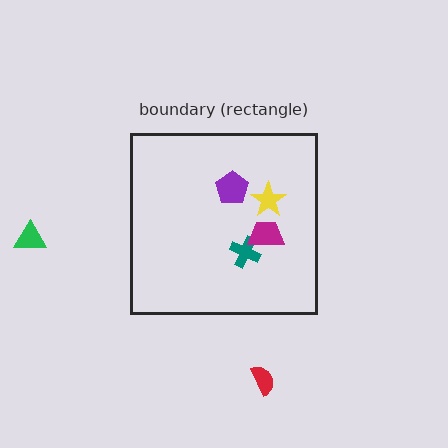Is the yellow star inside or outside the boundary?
Inside.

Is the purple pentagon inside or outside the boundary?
Inside.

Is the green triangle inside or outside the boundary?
Outside.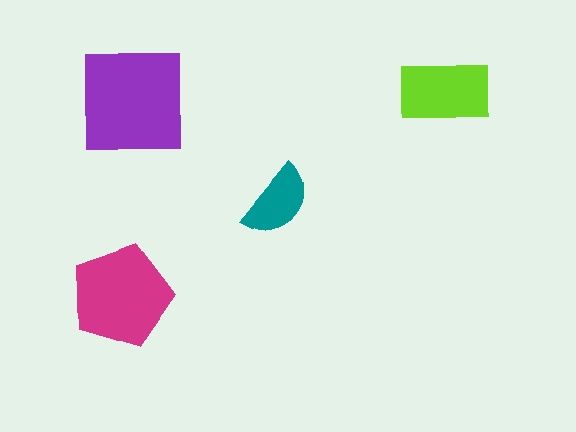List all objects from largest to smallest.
The purple square, the magenta pentagon, the lime rectangle, the teal semicircle.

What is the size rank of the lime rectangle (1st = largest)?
3rd.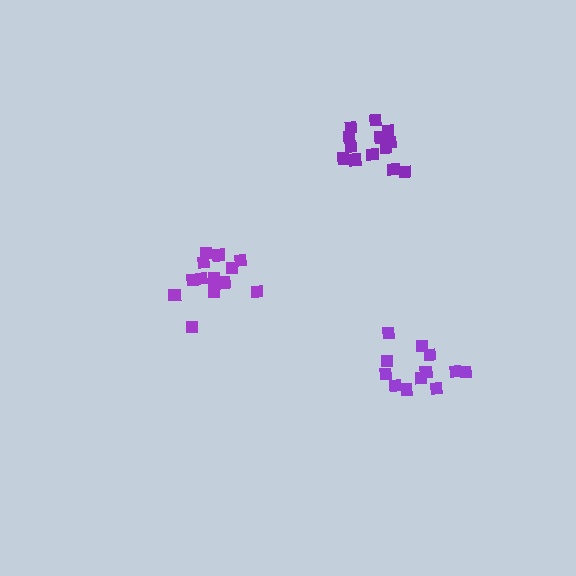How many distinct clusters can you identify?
There are 3 distinct clusters.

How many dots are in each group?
Group 1: 13 dots, Group 2: 15 dots, Group 3: 12 dots (40 total).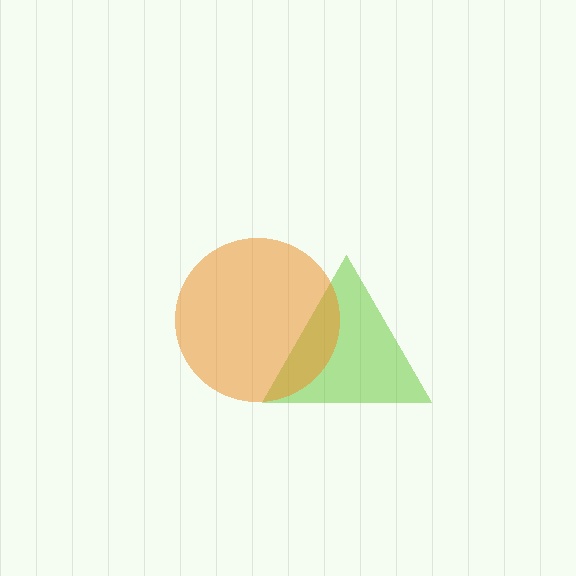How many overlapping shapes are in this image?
There are 2 overlapping shapes in the image.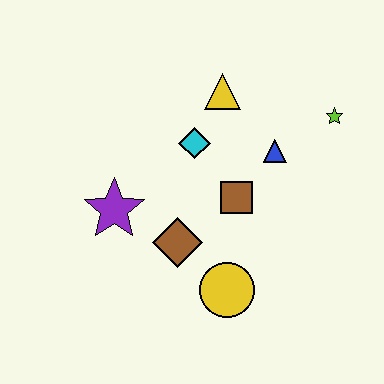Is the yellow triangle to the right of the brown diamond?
Yes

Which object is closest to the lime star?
The blue triangle is closest to the lime star.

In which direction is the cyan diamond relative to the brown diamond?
The cyan diamond is above the brown diamond.